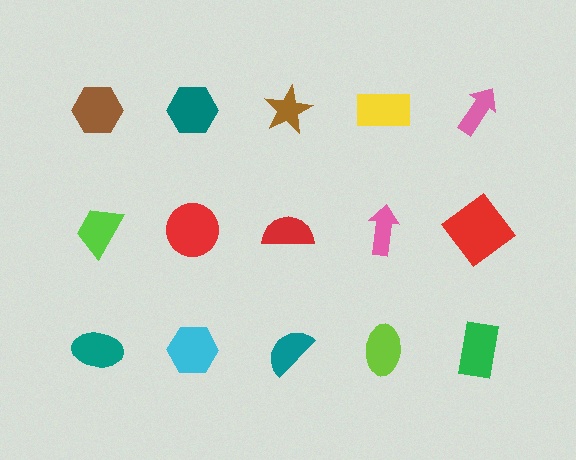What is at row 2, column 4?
A pink arrow.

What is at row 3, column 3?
A teal semicircle.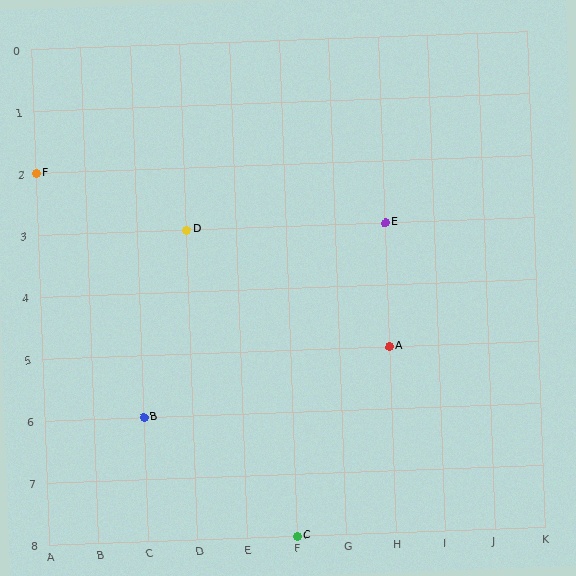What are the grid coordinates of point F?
Point F is at grid coordinates (A, 2).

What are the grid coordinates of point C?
Point C is at grid coordinates (F, 8).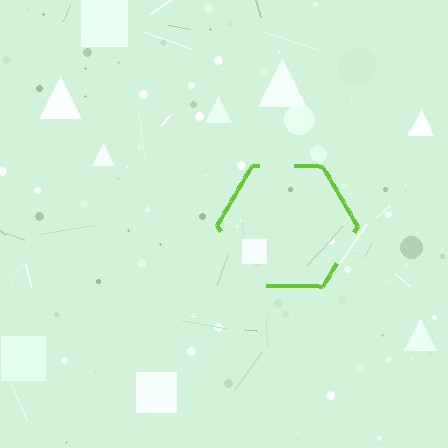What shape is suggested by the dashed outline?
The dashed outline suggests a hexagon.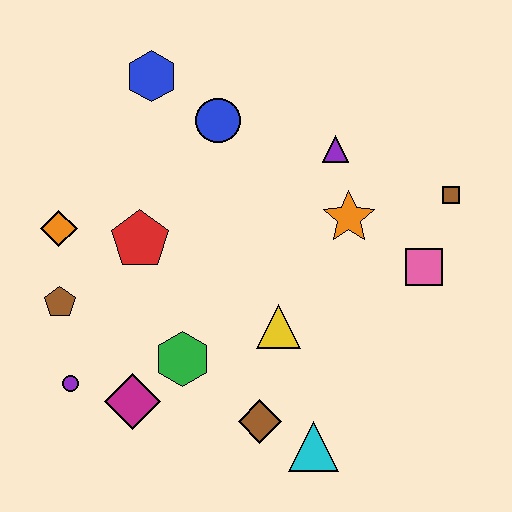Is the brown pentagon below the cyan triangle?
No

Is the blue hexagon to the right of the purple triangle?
No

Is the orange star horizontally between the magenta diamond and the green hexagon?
No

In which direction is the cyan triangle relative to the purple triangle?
The cyan triangle is below the purple triangle.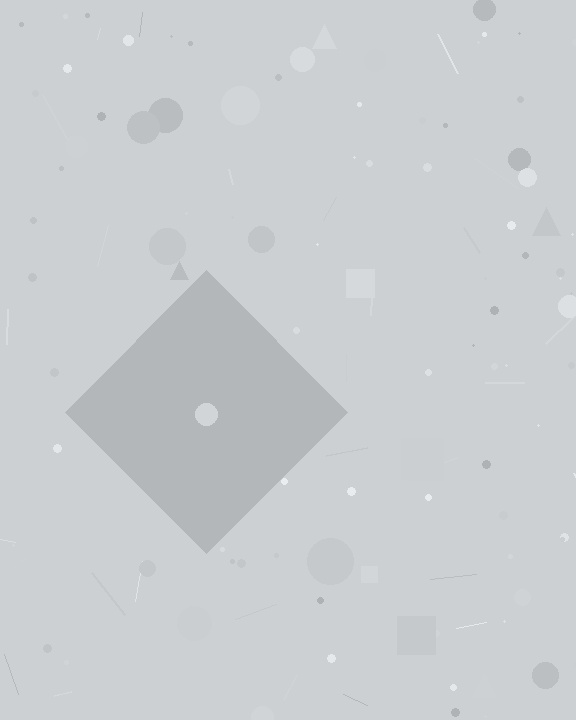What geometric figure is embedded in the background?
A diamond is embedded in the background.